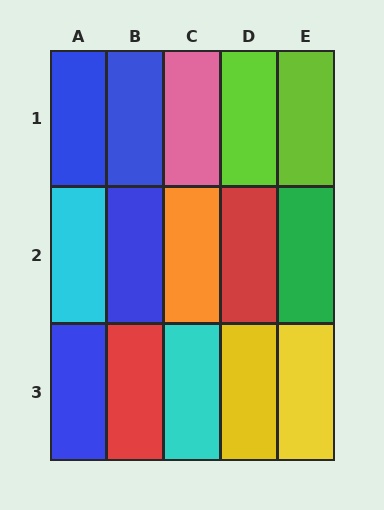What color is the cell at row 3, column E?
Yellow.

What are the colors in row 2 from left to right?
Cyan, blue, orange, red, green.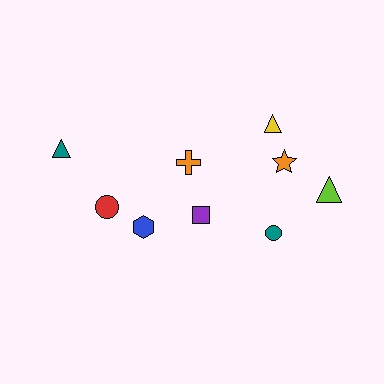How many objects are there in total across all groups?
There are 9 objects.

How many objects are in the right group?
There are 6 objects.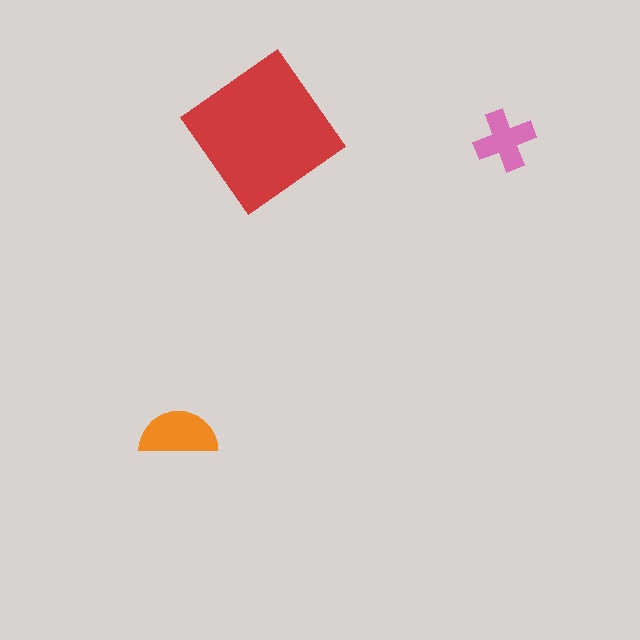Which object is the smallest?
The pink cross.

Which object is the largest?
The red diamond.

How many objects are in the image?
There are 3 objects in the image.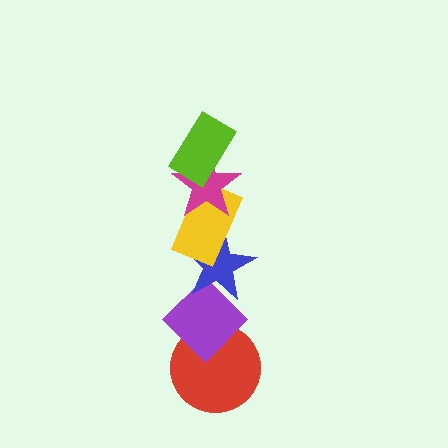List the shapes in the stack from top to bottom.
From top to bottom: the lime rectangle, the magenta star, the yellow rectangle, the blue star, the purple diamond, the red circle.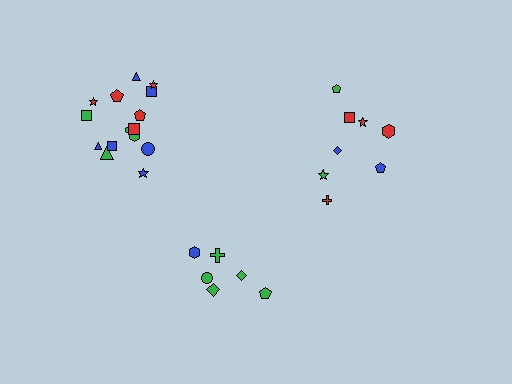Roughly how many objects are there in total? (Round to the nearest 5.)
Roughly 30 objects in total.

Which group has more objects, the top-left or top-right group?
The top-left group.